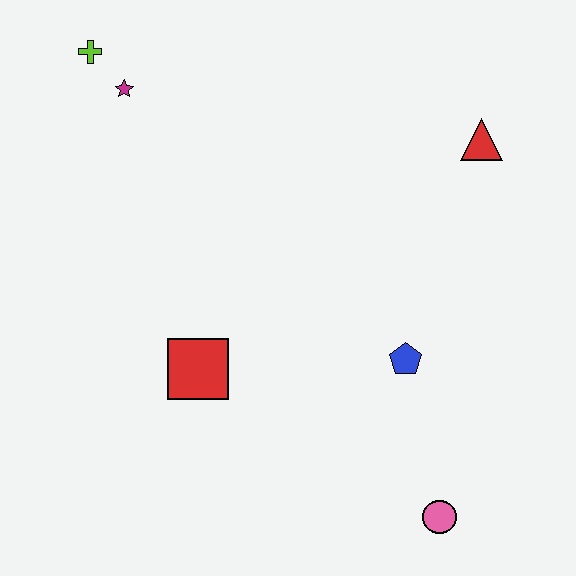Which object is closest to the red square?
The blue pentagon is closest to the red square.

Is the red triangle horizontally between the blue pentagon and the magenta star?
No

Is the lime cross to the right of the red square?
No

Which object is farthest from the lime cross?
The pink circle is farthest from the lime cross.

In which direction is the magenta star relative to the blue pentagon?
The magenta star is to the left of the blue pentagon.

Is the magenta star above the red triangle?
Yes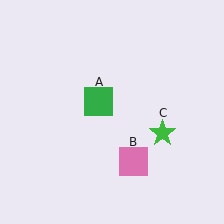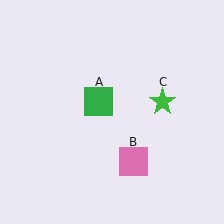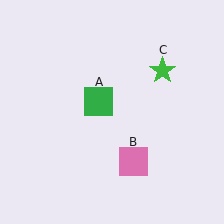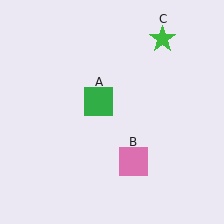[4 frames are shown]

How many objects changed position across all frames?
1 object changed position: green star (object C).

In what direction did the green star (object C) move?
The green star (object C) moved up.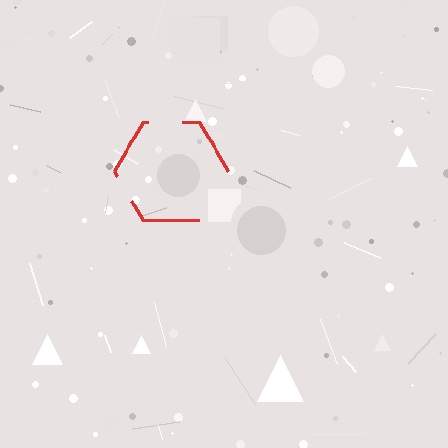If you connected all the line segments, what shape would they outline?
They would outline a hexagon.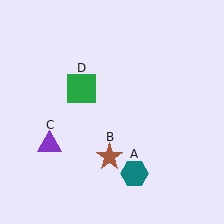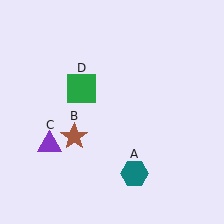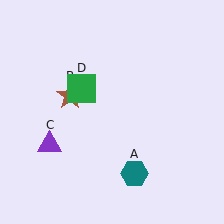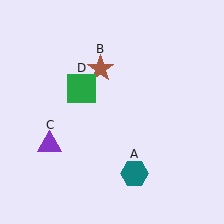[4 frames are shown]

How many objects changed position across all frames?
1 object changed position: brown star (object B).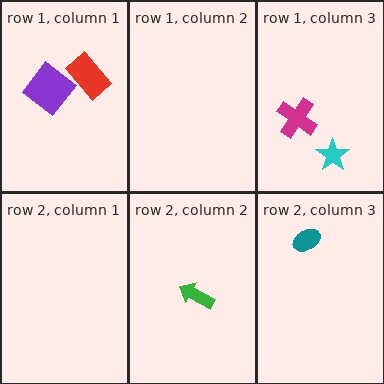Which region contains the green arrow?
The row 2, column 2 region.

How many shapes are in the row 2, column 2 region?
1.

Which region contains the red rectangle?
The row 1, column 1 region.